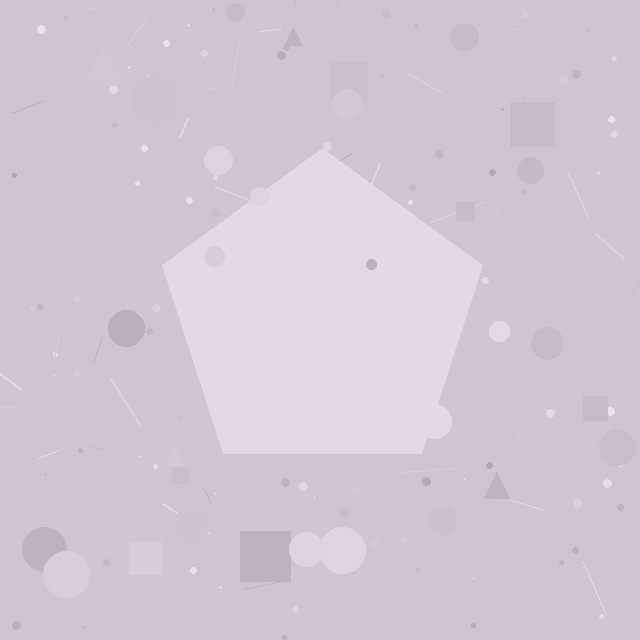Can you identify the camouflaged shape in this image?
The camouflaged shape is a pentagon.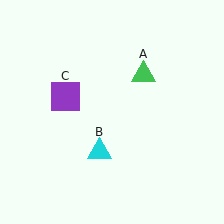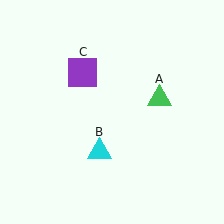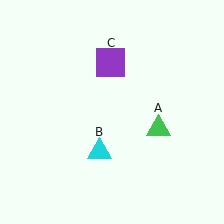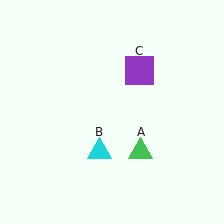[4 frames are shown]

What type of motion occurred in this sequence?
The green triangle (object A), purple square (object C) rotated clockwise around the center of the scene.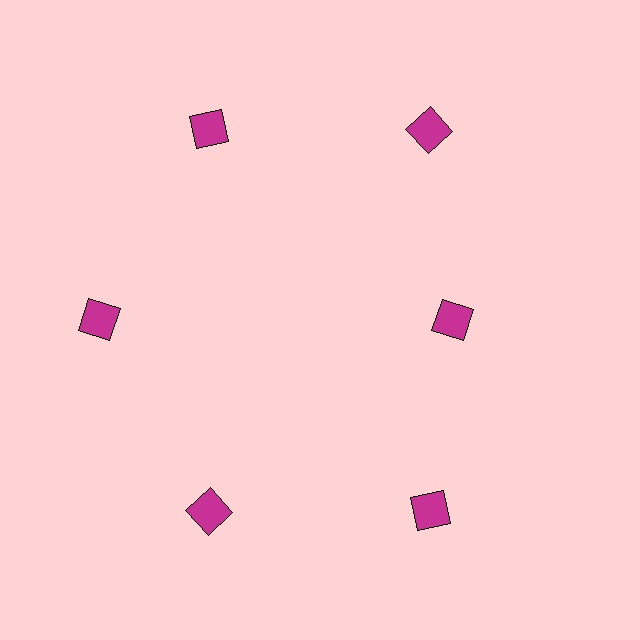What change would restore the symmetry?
The symmetry would be restored by moving it outward, back onto the ring so that all 6 squares sit at equal angles and equal distance from the center.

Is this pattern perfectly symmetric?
No. The 6 magenta squares are arranged in a ring, but one element near the 3 o'clock position is pulled inward toward the center, breaking the 6-fold rotational symmetry.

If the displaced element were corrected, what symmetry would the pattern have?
It would have 6-fold rotational symmetry — the pattern would map onto itself every 60 degrees.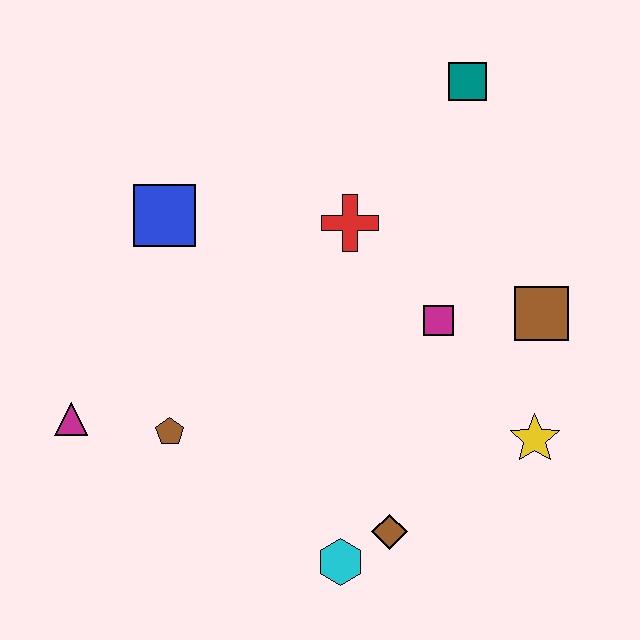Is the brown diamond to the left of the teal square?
Yes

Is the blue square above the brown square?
Yes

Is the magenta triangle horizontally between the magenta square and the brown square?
No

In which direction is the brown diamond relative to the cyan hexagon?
The brown diamond is to the right of the cyan hexagon.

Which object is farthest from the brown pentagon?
The teal square is farthest from the brown pentagon.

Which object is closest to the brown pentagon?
The magenta triangle is closest to the brown pentagon.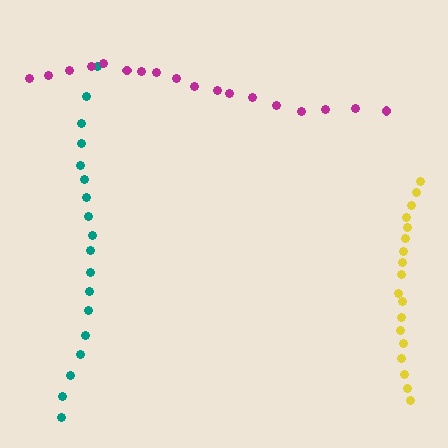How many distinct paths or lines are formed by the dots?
There are 3 distinct paths.